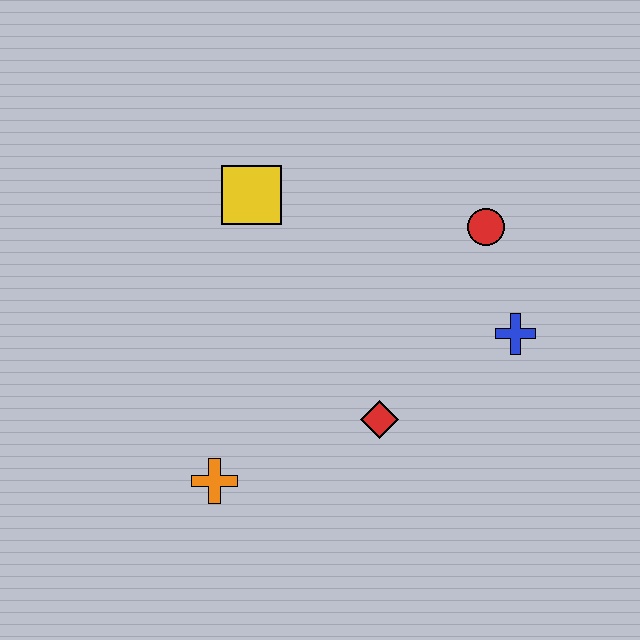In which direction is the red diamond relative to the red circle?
The red diamond is below the red circle.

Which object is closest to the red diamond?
The blue cross is closest to the red diamond.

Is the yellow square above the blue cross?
Yes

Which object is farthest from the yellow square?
The blue cross is farthest from the yellow square.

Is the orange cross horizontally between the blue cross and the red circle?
No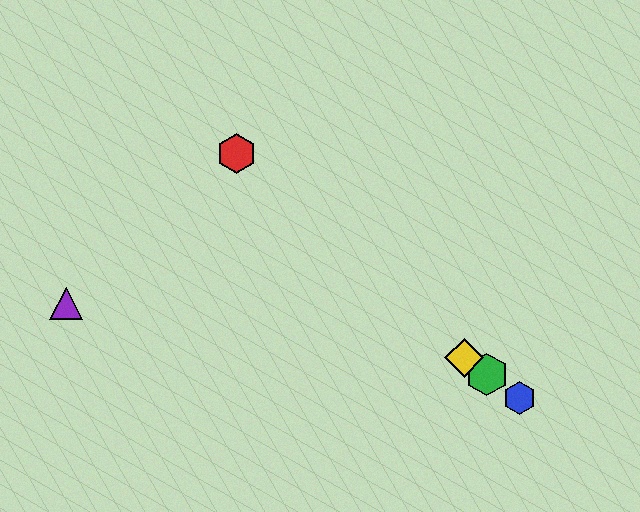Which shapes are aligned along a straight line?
The blue hexagon, the green hexagon, the yellow diamond are aligned along a straight line.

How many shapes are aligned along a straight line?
3 shapes (the blue hexagon, the green hexagon, the yellow diamond) are aligned along a straight line.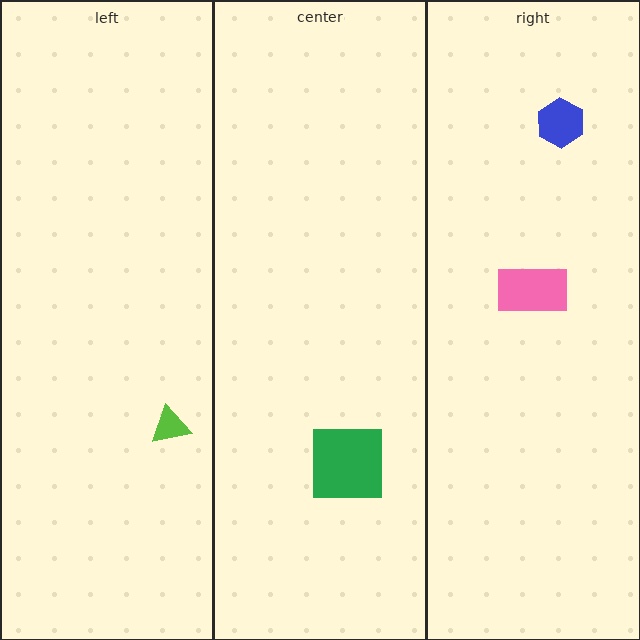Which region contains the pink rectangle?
The right region.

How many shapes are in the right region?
2.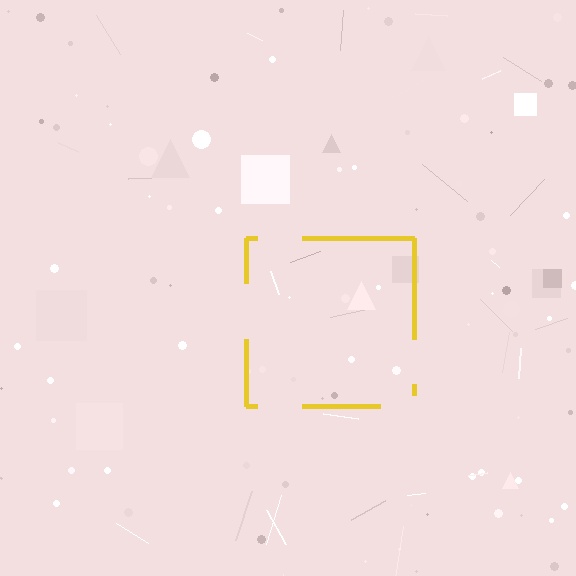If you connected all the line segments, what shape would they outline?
They would outline a square.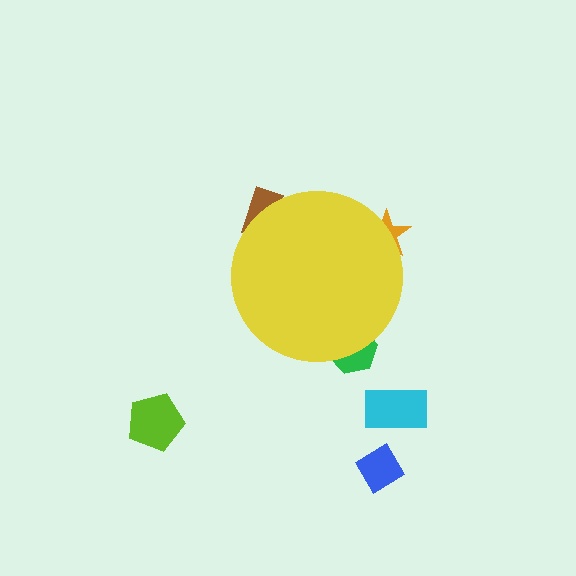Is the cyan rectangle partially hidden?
No, the cyan rectangle is fully visible.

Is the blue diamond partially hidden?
No, the blue diamond is fully visible.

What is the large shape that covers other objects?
A yellow circle.